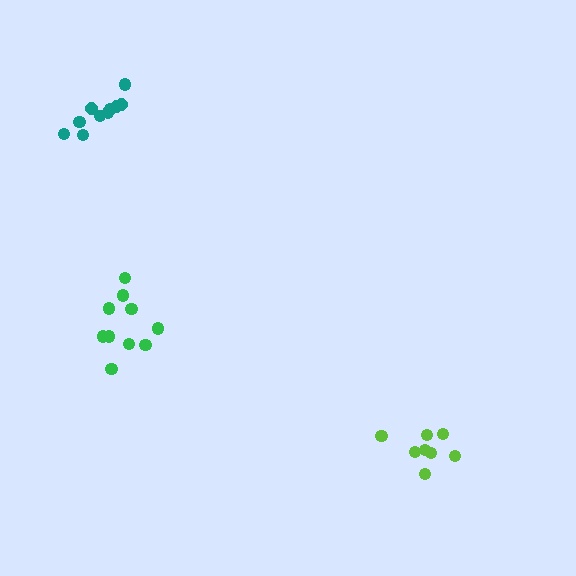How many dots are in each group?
Group 1: 10 dots, Group 2: 8 dots, Group 3: 10 dots (28 total).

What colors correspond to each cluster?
The clusters are colored: teal, lime, green.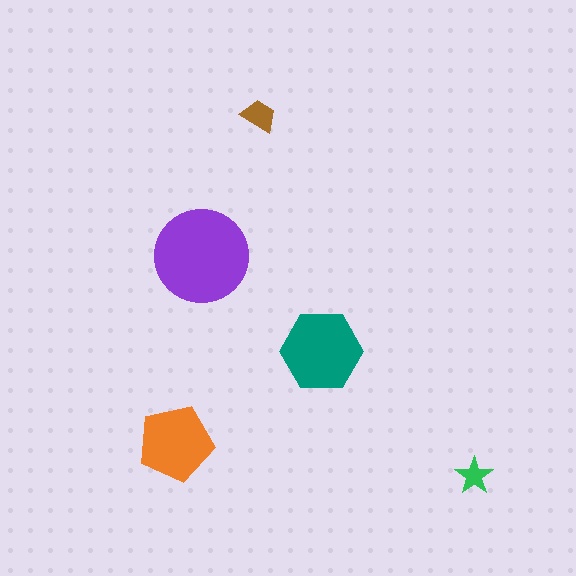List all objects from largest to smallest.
The purple circle, the teal hexagon, the orange pentagon, the brown trapezoid, the green star.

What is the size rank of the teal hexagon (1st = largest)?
2nd.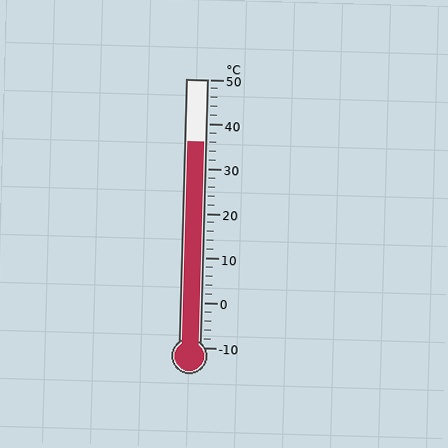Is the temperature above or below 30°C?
The temperature is above 30°C.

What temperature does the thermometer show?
The thermometer shows approximately 36°C.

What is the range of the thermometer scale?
The thermometer scale ranges from -10°C to 50°C.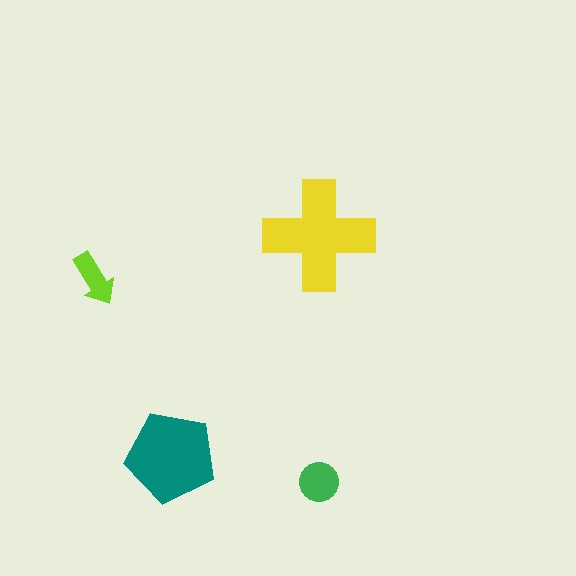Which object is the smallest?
The lime arrow.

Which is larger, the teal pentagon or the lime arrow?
The teal pentagon.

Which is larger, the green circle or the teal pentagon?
The teal pentagon.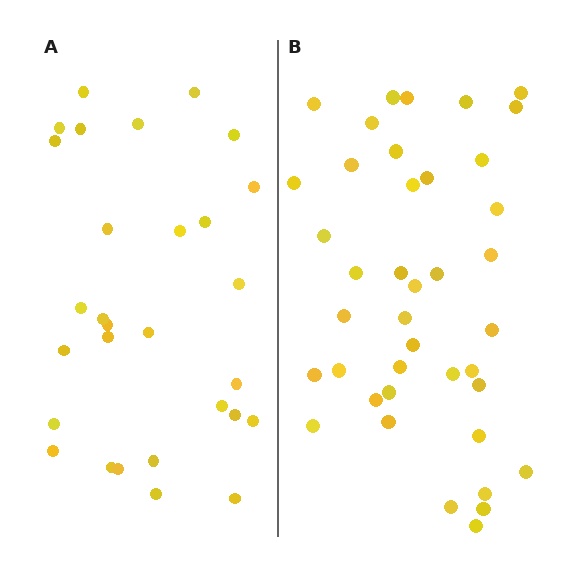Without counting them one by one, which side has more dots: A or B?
Region B (the right region) has more dots.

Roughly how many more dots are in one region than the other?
Region B has roughly 12 or so more dots than region A.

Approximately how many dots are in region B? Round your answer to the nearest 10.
About 40 dots.